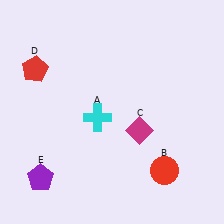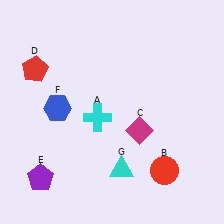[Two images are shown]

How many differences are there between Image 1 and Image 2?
There are 2 differences between the two images.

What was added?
A blue hexagon (F), a cyan triangle (G) were added in Image 2.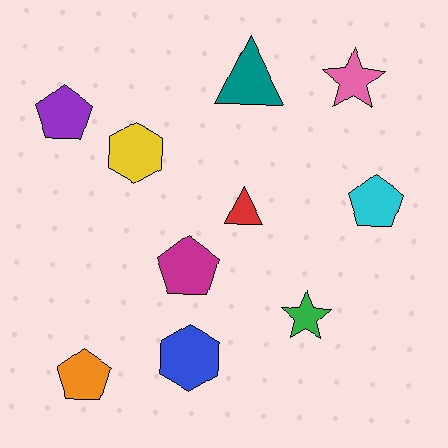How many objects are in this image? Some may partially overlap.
There are 10 objects.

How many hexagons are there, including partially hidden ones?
There are 2 hexagons.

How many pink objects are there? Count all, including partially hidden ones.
There is 1 pink object.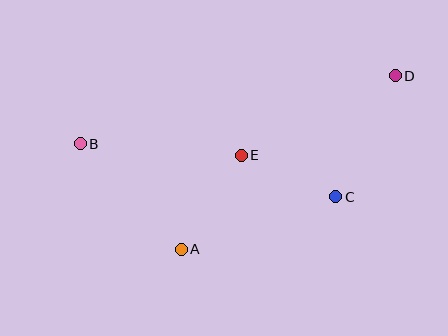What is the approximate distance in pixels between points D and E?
The distance between D and E is approximately 174 pixels.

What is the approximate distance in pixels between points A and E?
The distance between A and E is approximately 112 pixels.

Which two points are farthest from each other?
Points B and D are farthest from each other.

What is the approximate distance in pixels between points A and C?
The distance between A and C is approximately 163 pixels.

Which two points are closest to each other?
Points C and E are closest to each other.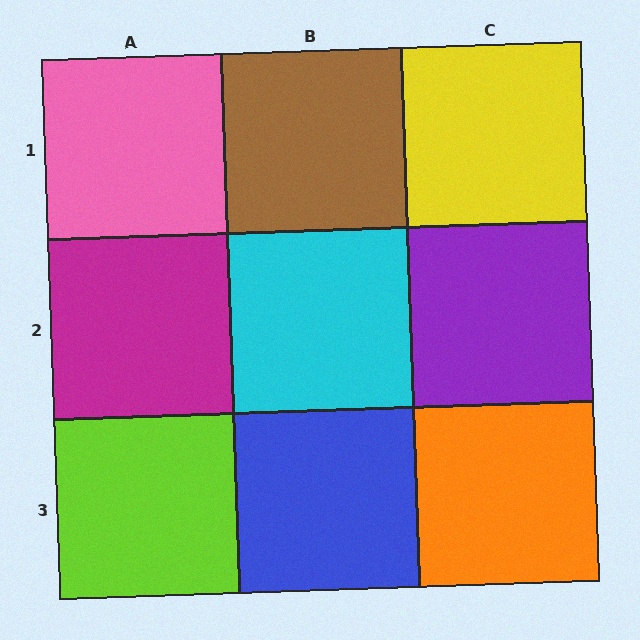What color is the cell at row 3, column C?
Orange.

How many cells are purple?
1 cell is purple.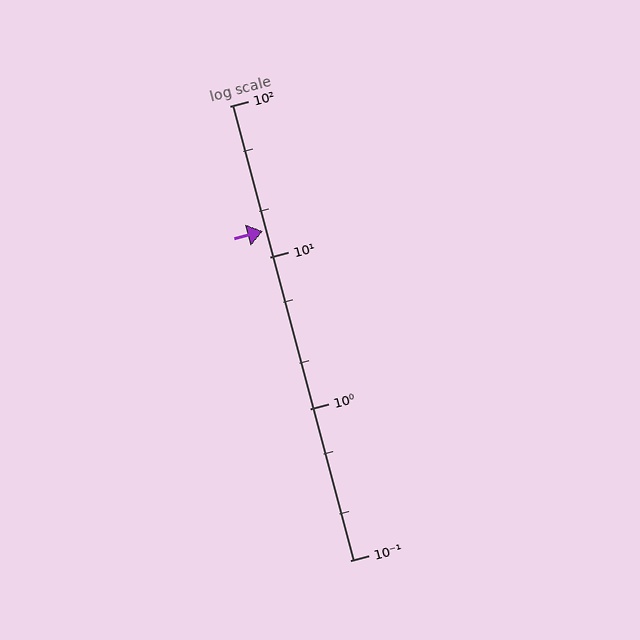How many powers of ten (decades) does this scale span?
The scale spans 3 decades, from 0.1 to 100.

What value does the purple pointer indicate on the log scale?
The pointer indicates approximately 15.